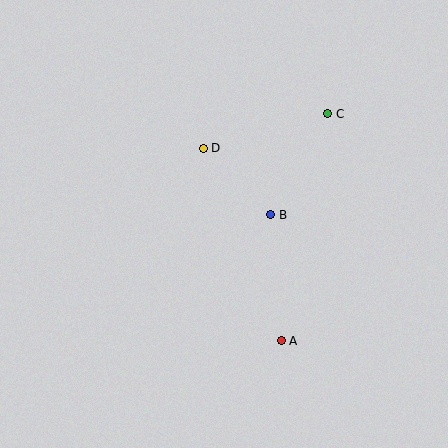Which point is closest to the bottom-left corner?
Point A is closest to the bottom-left corner.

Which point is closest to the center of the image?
Point B at (271, 215) is closest to the center.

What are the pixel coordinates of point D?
Point D is at (203, 148).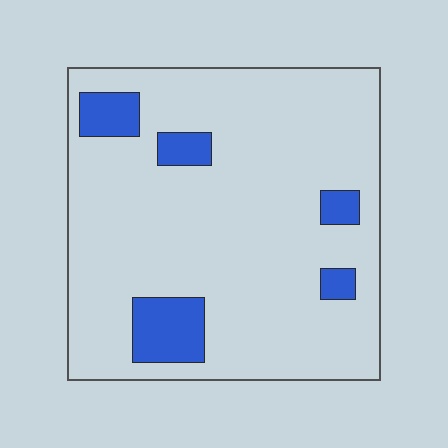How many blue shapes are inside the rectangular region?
5.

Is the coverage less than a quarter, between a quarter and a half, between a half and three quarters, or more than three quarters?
Less than a quarter.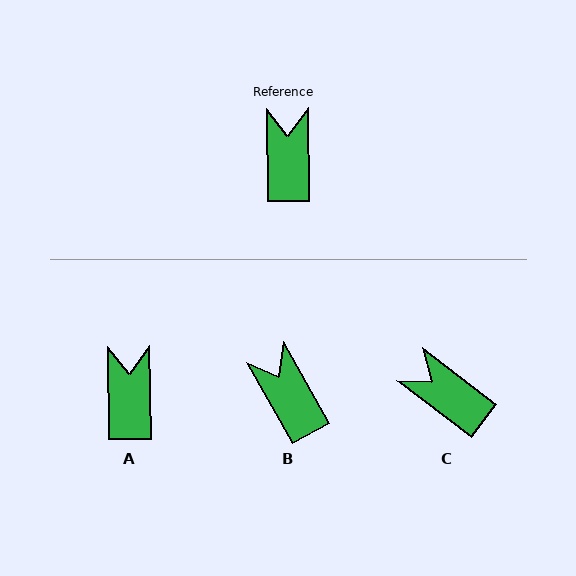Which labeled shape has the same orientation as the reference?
A.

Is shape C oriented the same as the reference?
No, it is off by about 52 degrees.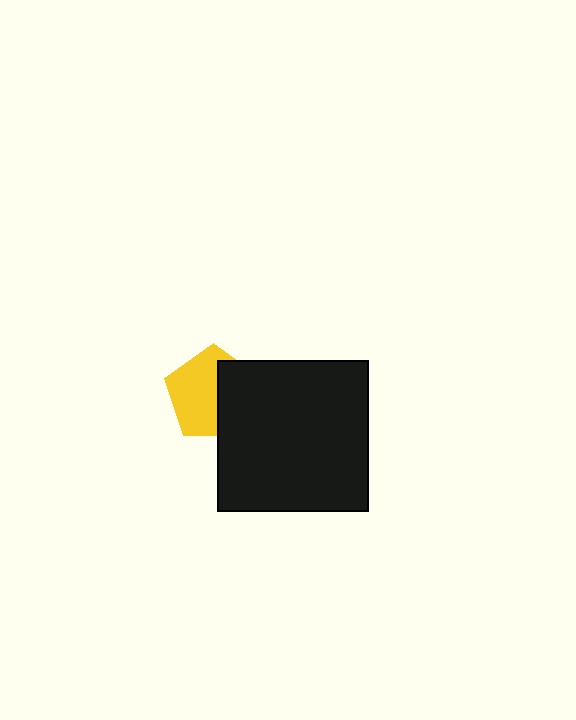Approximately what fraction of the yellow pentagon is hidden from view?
Roughly 42% of the yellow pentagon is hidden behind the black square.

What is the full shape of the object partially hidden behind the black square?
The partially hidden object is a yellow pentagon.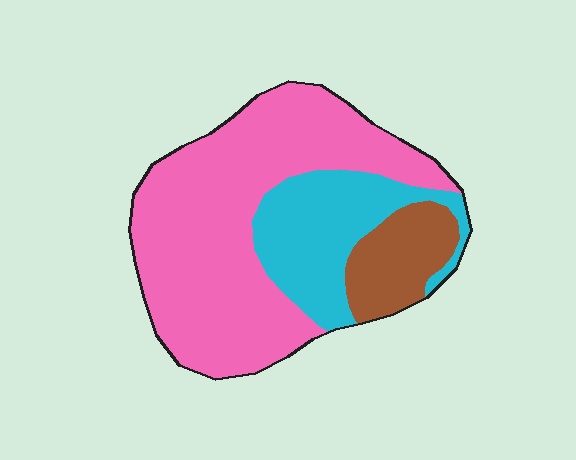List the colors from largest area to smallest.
From largest to smallest: pink, cyan, brown.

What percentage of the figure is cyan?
Cyan takes up less than a quarter of the figure.